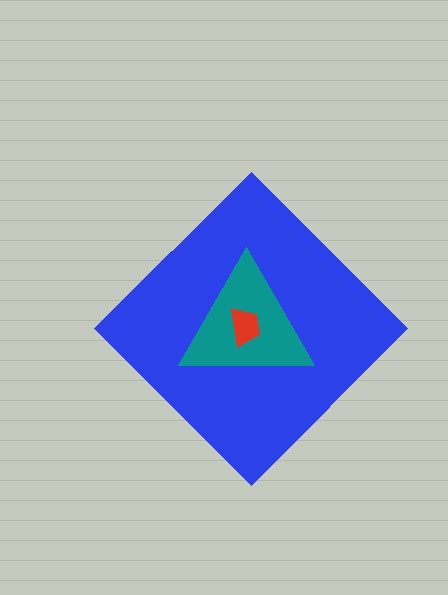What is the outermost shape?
The blue diamond.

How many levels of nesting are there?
3.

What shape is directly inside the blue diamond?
The teal triangle.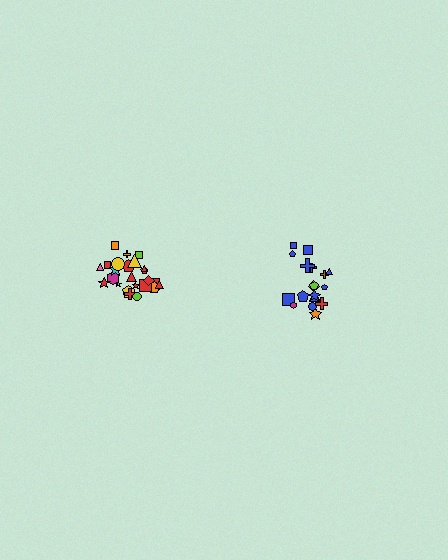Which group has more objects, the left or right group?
The left group.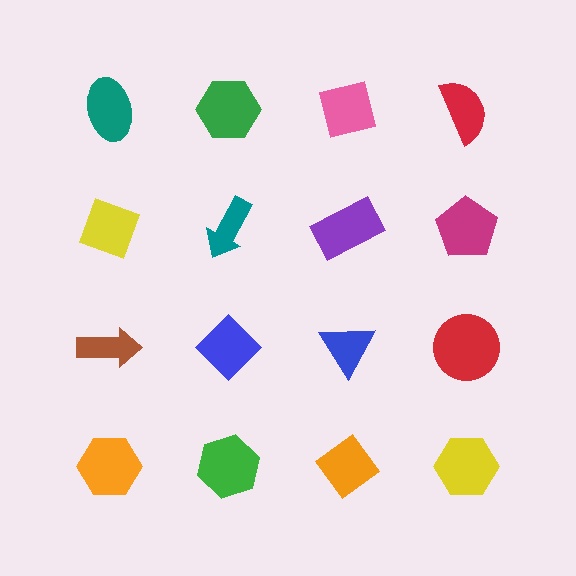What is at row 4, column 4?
A yellow hexagon.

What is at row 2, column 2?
A teal arrow.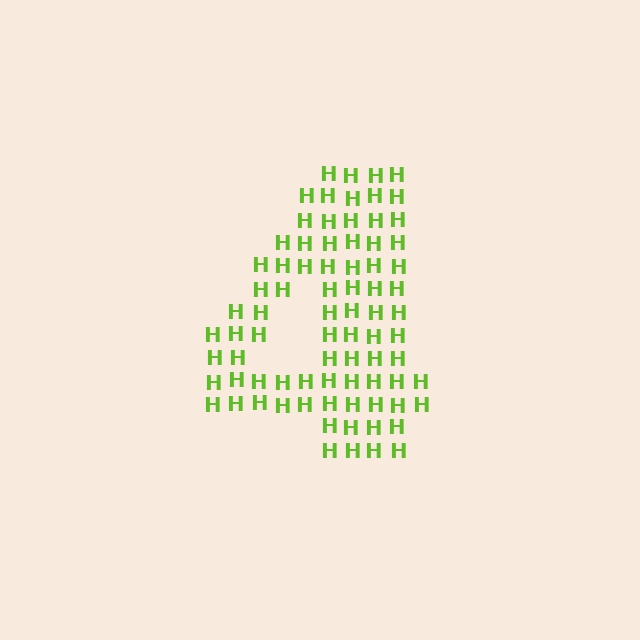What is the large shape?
The large shape is the digit 4.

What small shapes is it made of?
It is made of small letter H's.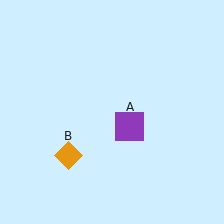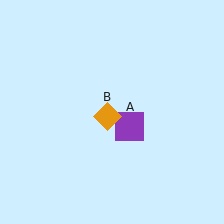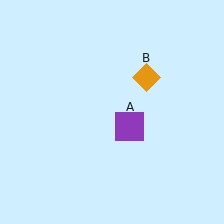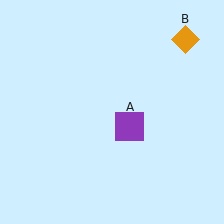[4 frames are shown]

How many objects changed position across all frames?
1 object changed position: orange diamond (object B).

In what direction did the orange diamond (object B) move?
The orange diamond (object B) moved up and to the right.